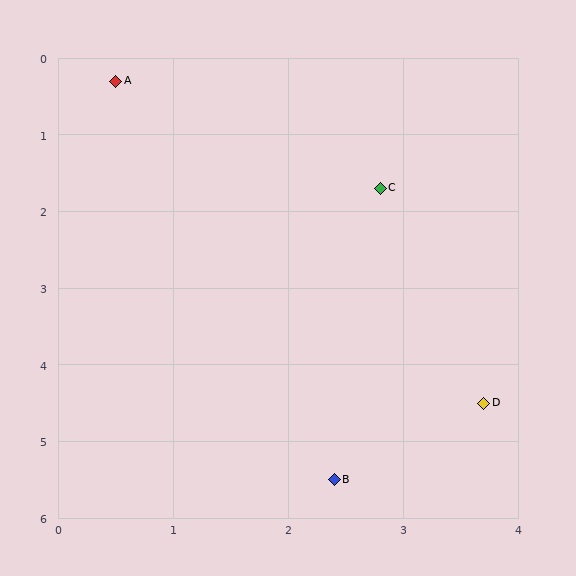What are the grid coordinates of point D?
Point D is at approximately (3.7, 4.5).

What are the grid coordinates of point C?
Point C is at approximately (2.8, 1.7).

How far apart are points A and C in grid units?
Points A and C are about 2.7 grid units apart.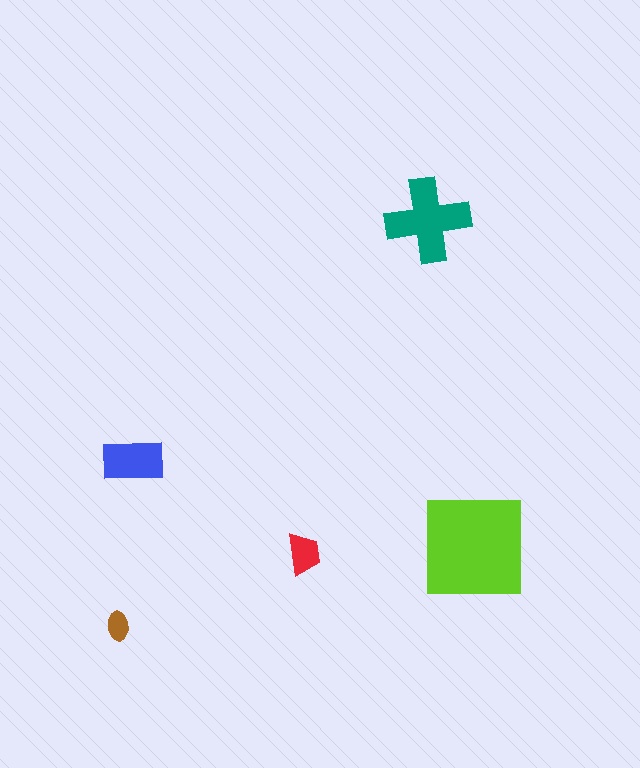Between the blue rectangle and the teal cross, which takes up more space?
The teal cross.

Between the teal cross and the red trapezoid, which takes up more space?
The teal cross.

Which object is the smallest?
The brown ellipse.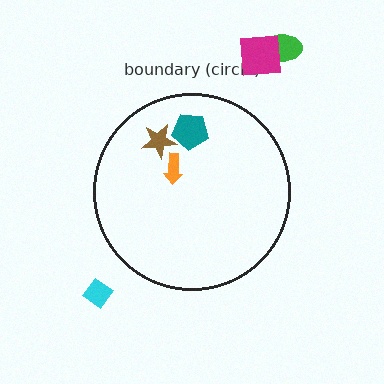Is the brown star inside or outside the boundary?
Inside.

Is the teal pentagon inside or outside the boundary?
Inside.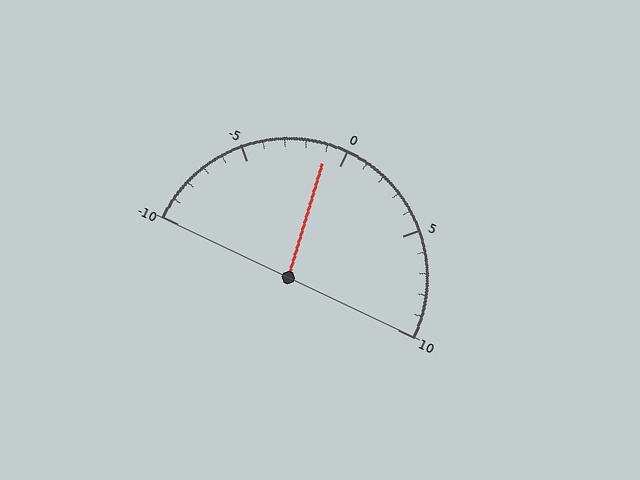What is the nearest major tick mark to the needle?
The nearest major tick mark is 0.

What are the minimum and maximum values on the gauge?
The gauge ranges from -10 to 10.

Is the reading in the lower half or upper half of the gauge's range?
The reading is in the lower half of the range (-10 to 10).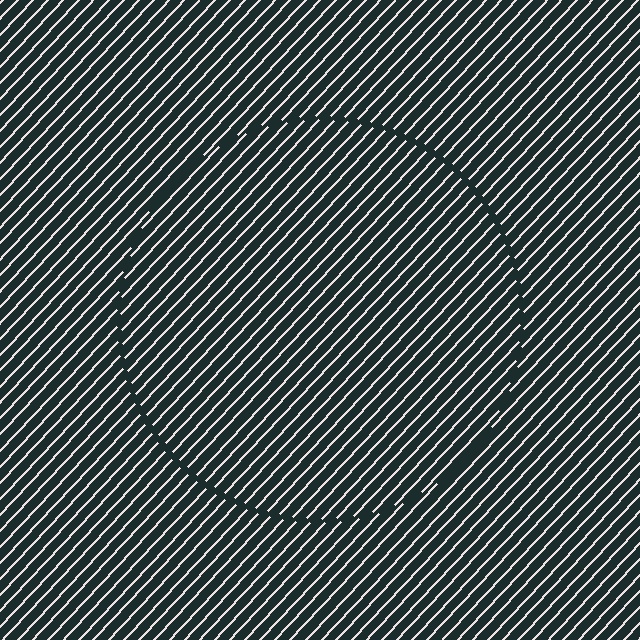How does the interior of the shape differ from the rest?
The interior of the shape contains the same grating, shifted by half a period — the contour is defined by the phase discontinuity where line-ends from the inner and outer gratings abut.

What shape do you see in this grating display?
An illusory circle. The interior of the shape contains the same grating, shifted by half a period — the contour is defined by the phase discontinuity where line-ends from the inner and outer gratings abut.